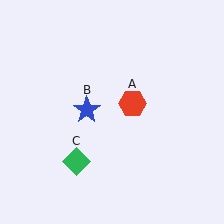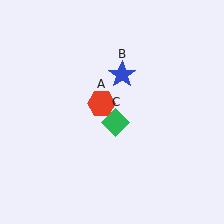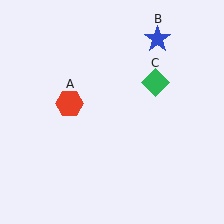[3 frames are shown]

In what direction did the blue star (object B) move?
The blue star (object B) moved up and to the right.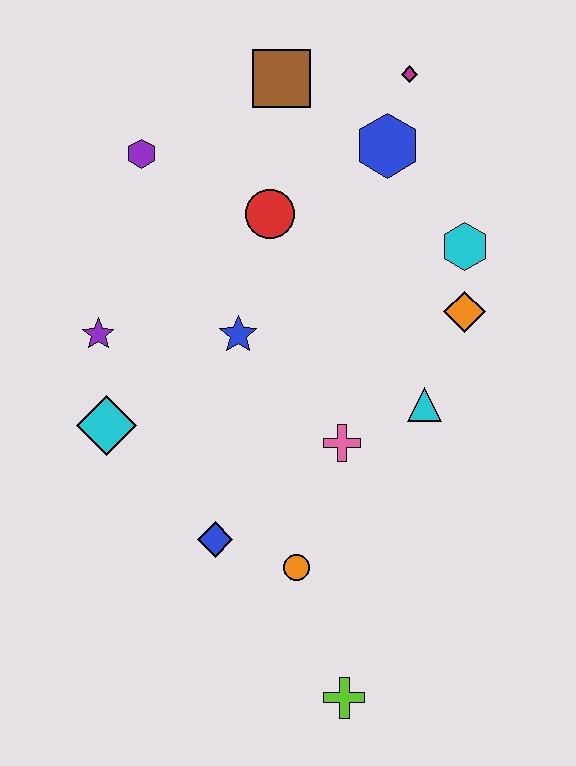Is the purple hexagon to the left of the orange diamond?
Yes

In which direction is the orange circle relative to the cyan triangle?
The orange circle is below the cyan triangle.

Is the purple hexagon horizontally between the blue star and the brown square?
No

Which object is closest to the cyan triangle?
The pink cross is closest to the cyan triangle.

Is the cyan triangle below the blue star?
Yes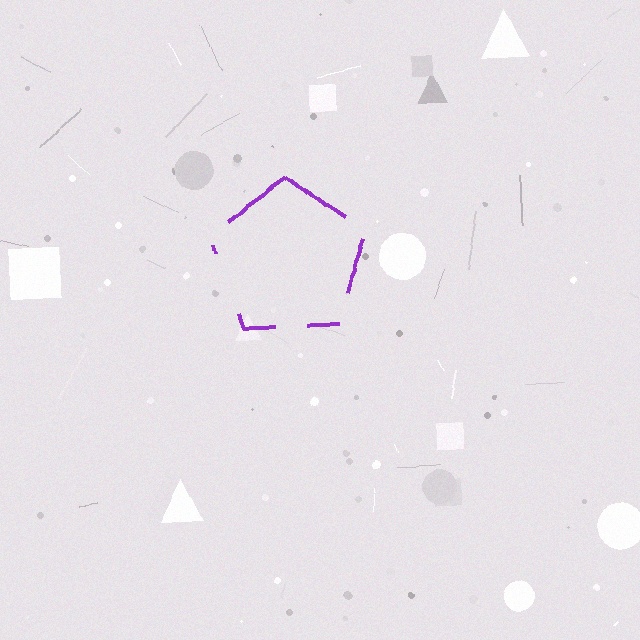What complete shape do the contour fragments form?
The contour fragments form a pentagon.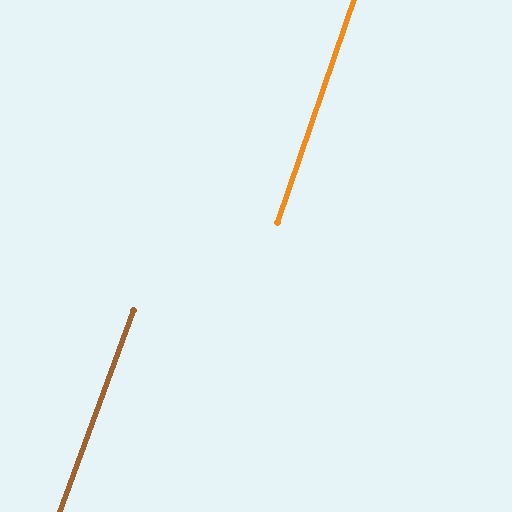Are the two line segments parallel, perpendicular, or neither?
Parallel — their directions differ by only 1.2°.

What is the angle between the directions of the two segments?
Approximately 1 degree.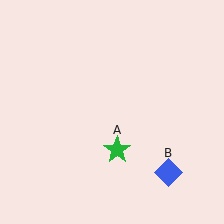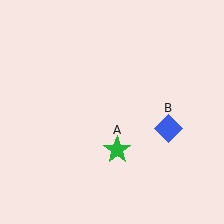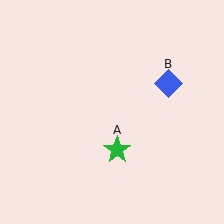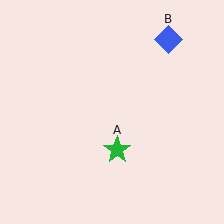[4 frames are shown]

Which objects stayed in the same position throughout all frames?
Green star (object A) remained stationary.